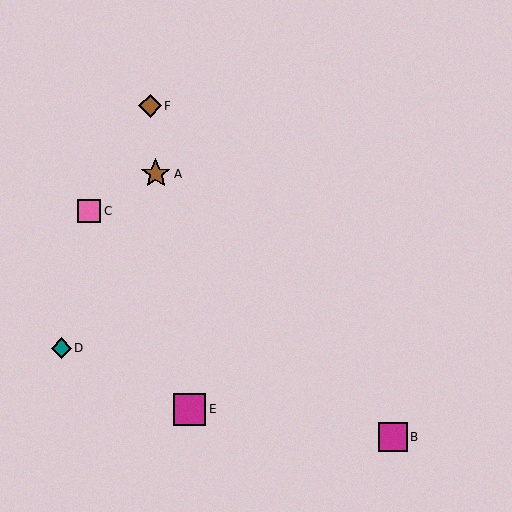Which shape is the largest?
The magenta square (labeled E) is the largest.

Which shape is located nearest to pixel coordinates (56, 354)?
The teal diamond (labeled D) at (61, 348) is nearest to that location.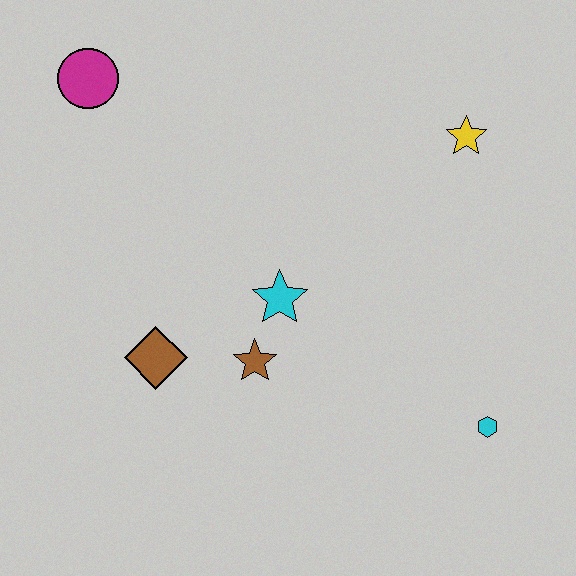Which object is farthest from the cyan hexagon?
The magenta circle is farthest from the cyan hexagon.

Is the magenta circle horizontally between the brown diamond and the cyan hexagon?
No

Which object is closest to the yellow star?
The cyan star is closest to the yellow star.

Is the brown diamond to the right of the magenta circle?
Yes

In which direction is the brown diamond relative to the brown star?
The brown diamond is to the left of the brown star.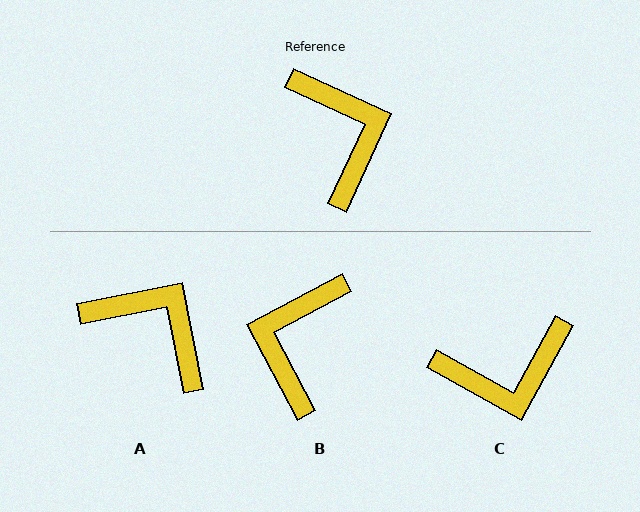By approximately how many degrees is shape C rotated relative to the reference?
Approximately 94 degrees clockwise.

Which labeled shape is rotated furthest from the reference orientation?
B, about 143 degrees away.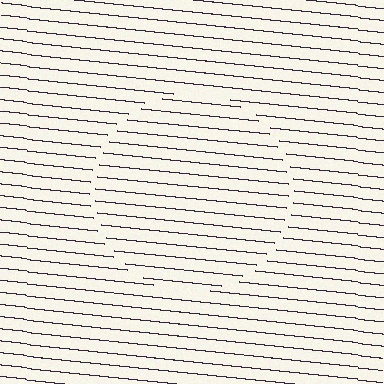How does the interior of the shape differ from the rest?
The interior of the shape contains the same grating, shifted by half a period — the contour is defined by the phase discontinuity where line-ends from the inner and outer gratings abut.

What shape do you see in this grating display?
An illusory circle. The interior of the shape contains the same grating, shifted by half a period — the contour is defined by the phase discontinuity where line-ends from the inner and outer gratings abut.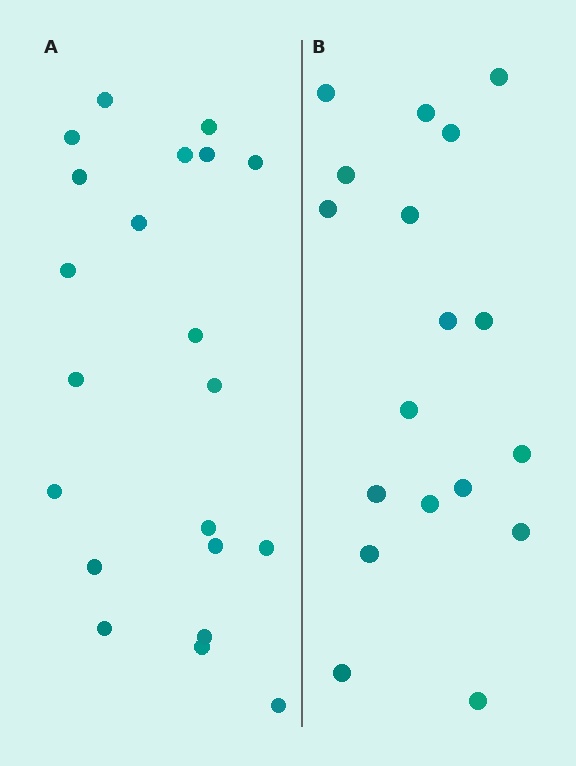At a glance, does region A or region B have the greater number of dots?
Region A (the left region) has more dots.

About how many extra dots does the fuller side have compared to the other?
Region A has just a few more — roughly 2 or 3 more dots than region B.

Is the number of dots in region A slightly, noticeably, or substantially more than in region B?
Region A has only slightly more — the two regions are fairly close. The ratio is roughly 1.2 to 1.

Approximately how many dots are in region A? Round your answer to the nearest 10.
About 20 dots. (The exact count is 21, which rounds to 20.)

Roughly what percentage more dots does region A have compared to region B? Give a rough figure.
About 15% more.